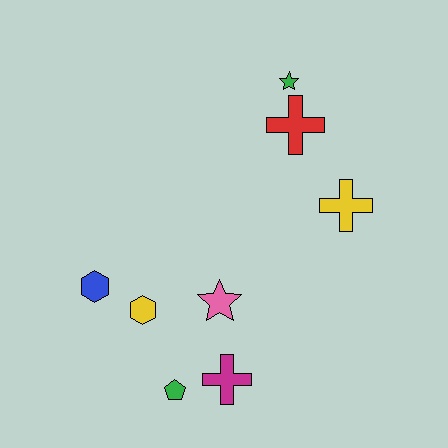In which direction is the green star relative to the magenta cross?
The green star is above the magenta cross.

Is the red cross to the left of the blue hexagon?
No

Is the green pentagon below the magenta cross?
Yes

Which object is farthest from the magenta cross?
The green star is farthest from the magenta cross.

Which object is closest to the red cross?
The green star is closest to the red cross.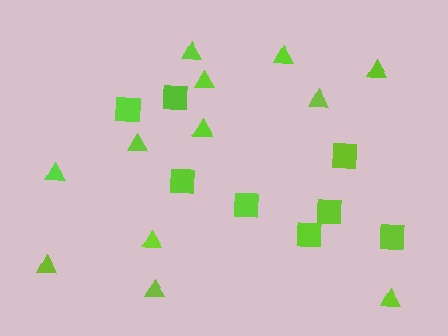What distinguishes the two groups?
There are 2 groups: one group of squares (8) and one group of triangles (12).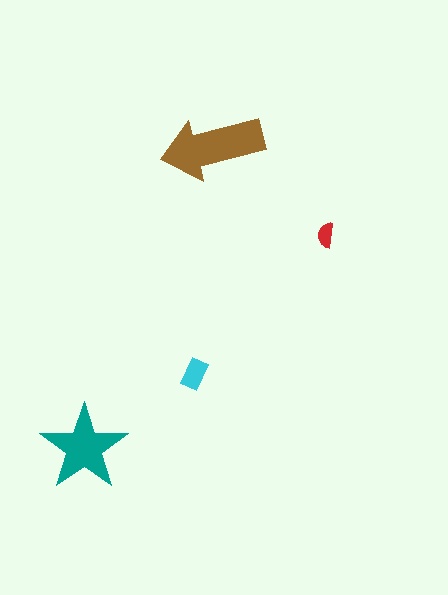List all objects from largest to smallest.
The brown arrow, the teal star, the cyan rectangle, the red semicircle.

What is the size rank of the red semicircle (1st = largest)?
4th.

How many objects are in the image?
There are 4 objects in the image.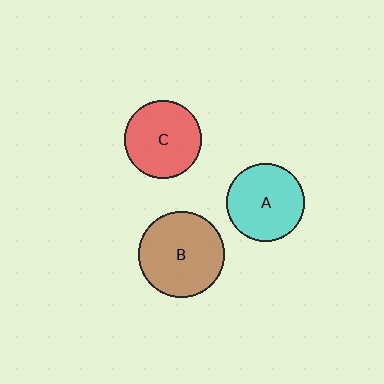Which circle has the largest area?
Circle B (brown).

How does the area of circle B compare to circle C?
Approximately 1.2 times.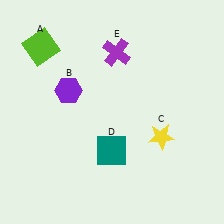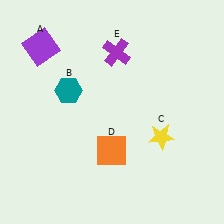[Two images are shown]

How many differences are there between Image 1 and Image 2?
There are 3 differences between the two images.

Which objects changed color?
A changed from lime to purple. B changed from purple to teal. D changed from teal to orange.